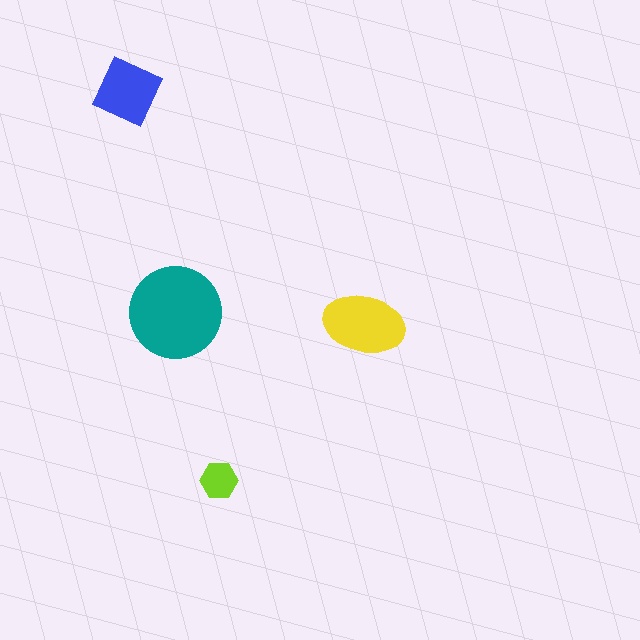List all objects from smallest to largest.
The lime hexagon, the blue diamond, the yellow ellipse, the teal circle.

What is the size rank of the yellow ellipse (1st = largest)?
2nd.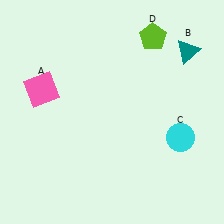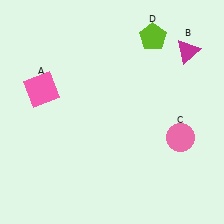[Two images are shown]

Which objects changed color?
B changed from teal to magenta. C changed from cyan to pink.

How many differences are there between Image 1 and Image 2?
There are 2 differences between the two images.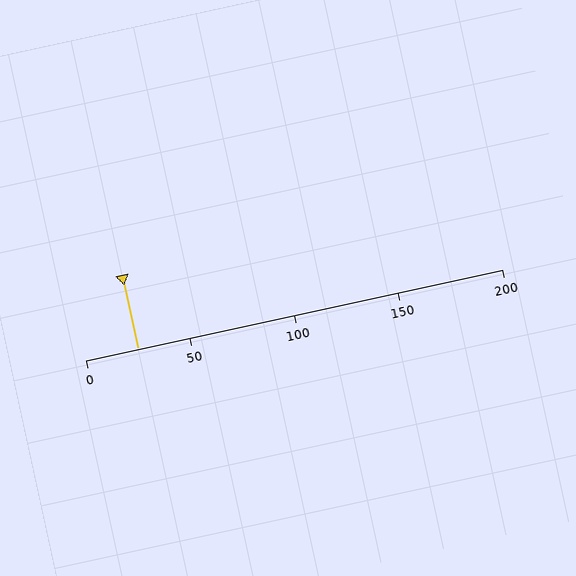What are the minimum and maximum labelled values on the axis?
The axis runs from 0 to 200.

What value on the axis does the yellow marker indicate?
The marker indicates approximately 25.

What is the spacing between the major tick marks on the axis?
The major ticks are spaced 50 apart.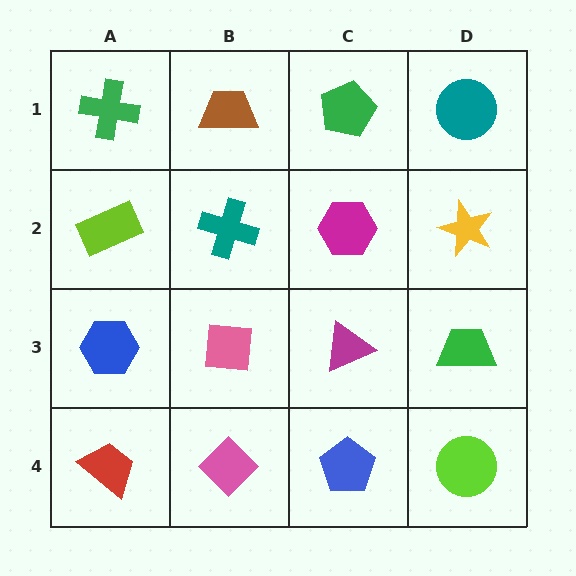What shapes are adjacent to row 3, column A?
A lime rectangle (row 2, column A), a red trapezoid (row 4, column A), a pink square (row 3, column B).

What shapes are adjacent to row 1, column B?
A teal cross (row 2, column B), a green cross (row 1, column A), a green pentagon (row 1, column C).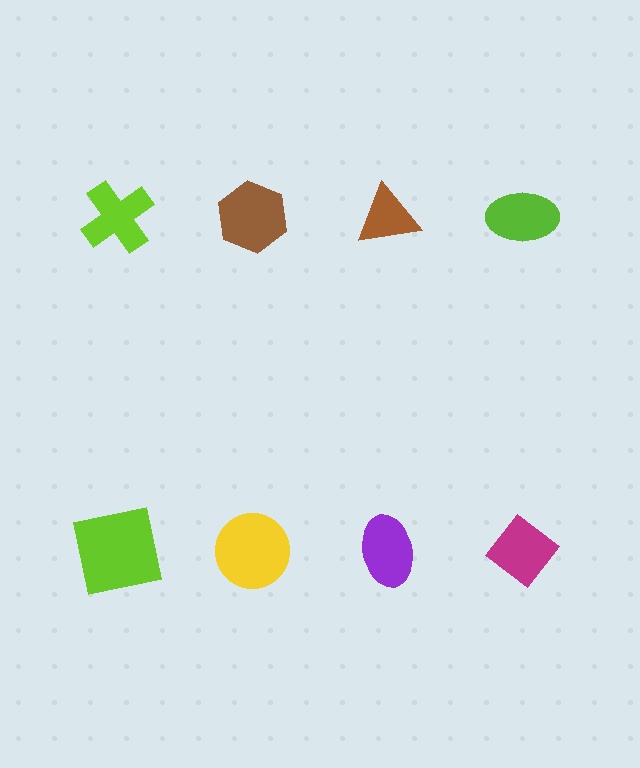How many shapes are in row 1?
4 shapes.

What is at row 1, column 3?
A brown triangle.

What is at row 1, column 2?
A brown hexagon.